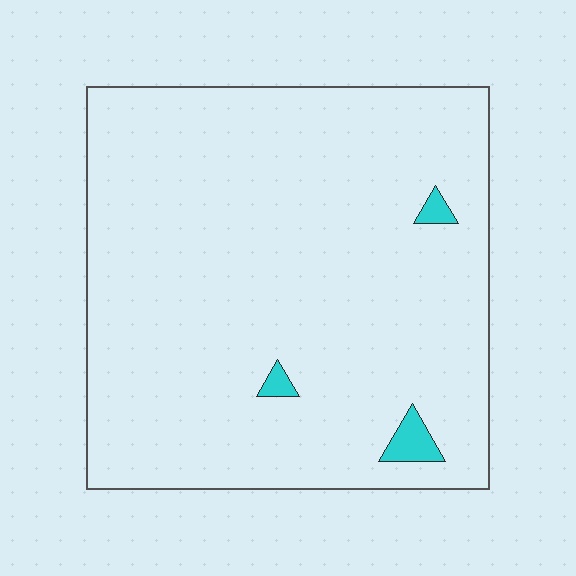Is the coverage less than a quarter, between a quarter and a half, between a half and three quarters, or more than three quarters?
Less than a quarter.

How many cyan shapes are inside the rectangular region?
3.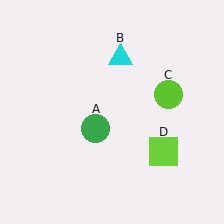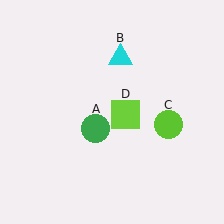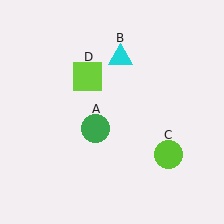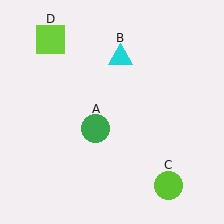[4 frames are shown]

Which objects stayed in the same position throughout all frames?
Green circle (object A) and cyan triangle (object B) remained stationary.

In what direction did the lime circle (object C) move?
The lime circle (object C) moved down.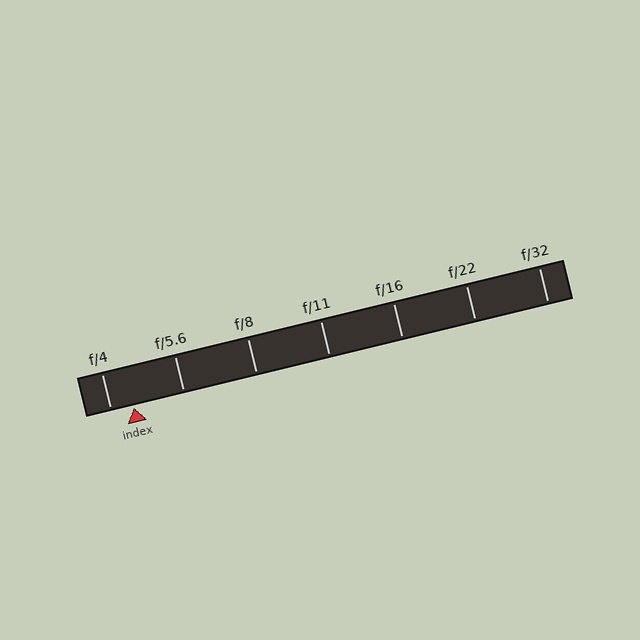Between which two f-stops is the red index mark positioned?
The index mark is between f/4 and f/5.6.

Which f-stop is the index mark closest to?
The index mark is closest to f/4.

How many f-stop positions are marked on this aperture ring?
There are 7 f-stop positions marked.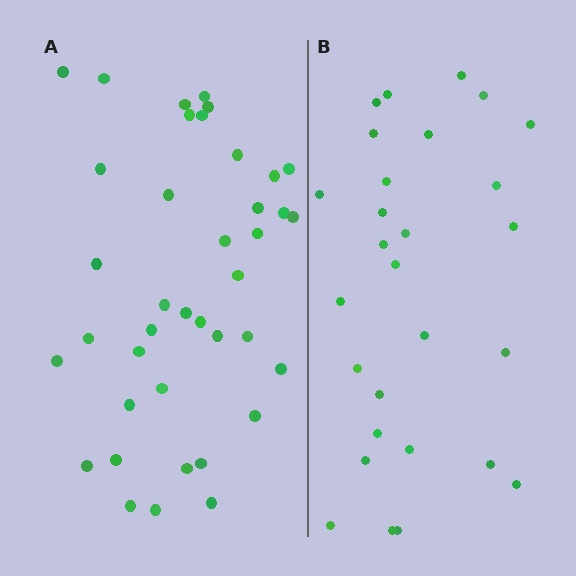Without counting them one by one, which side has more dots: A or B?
Region A (the left region) has more dots.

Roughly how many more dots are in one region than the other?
Region A has roughly 12 or so more dots than region B.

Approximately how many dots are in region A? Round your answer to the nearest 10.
About 40 dots. (The exact count is 39, which rounds to 40.)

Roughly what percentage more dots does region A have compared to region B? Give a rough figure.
About 40% more.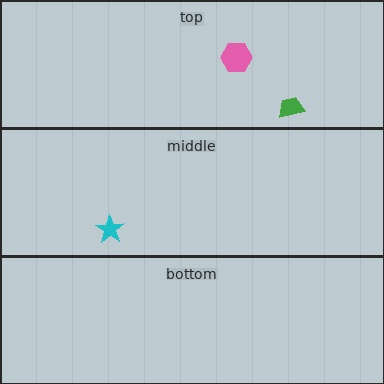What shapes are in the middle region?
The cyan star.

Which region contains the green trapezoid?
The top region.